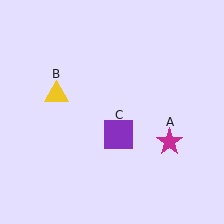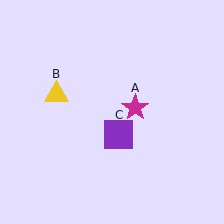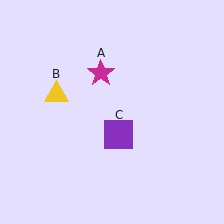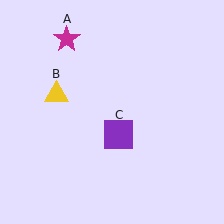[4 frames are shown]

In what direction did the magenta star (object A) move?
The magenta star (object A) moved up and to the left.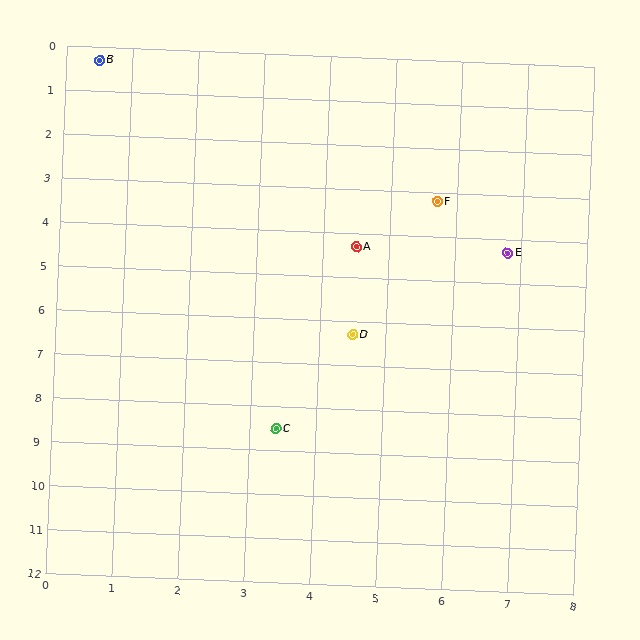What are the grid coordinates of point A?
Point A is at approximately (4.5, 4.3).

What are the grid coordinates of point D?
Point D is at approximately (4.5, 6.3).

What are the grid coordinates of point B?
Point B is at approximately (0.5, 0.3).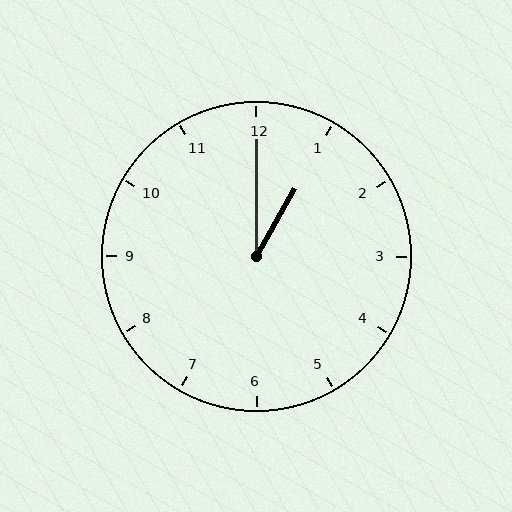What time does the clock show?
1:00.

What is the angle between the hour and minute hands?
Approximately 30 degrees.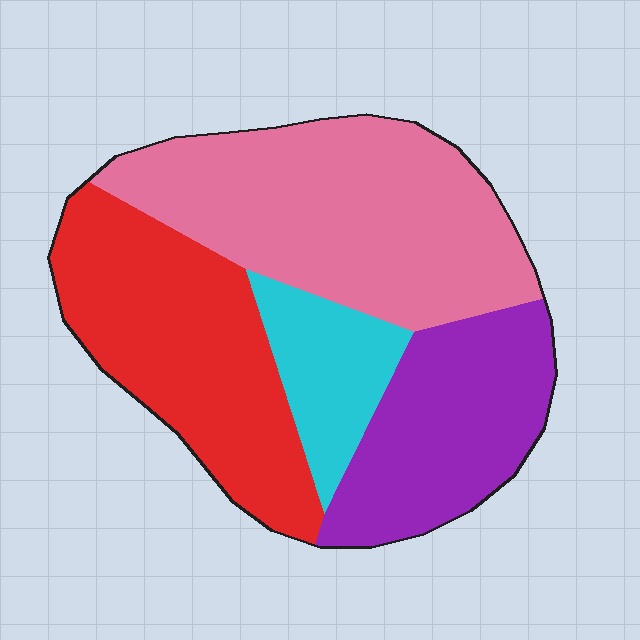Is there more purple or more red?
Red.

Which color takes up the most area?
Pink, at roughly 35%.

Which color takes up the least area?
Cyan, at roughly 10%.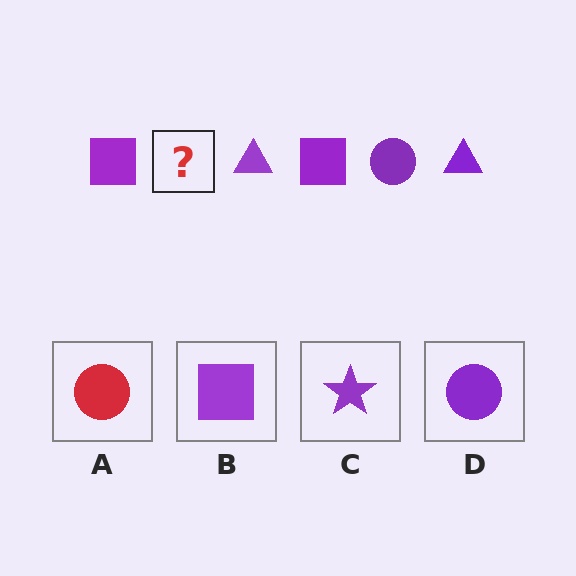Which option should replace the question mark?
Option D.